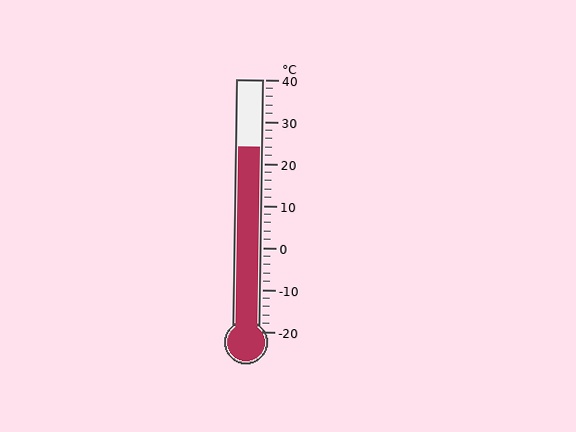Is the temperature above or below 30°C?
The temperature is below 30°C.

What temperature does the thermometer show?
The thermometer shows approximately 24°C.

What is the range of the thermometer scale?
The thermometer scale ranges from -20°C to 40°C.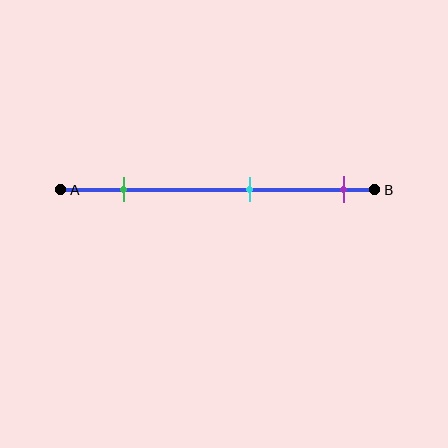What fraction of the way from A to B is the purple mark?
The purple mark is approximately 90% (0.9) of the way from A to B.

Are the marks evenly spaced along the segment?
Yes, the marks are approximately evenly spaced.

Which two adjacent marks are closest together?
The cyan and purple marks are the closest adjacent pair.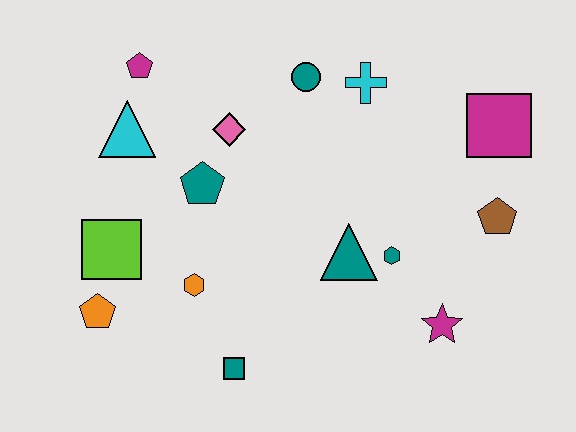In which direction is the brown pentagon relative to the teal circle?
The brown pentagon is to the right of the teal circle.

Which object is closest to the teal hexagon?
The teal triangle is closest to the teal hexagon.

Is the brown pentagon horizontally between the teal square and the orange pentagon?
No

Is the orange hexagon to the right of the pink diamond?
No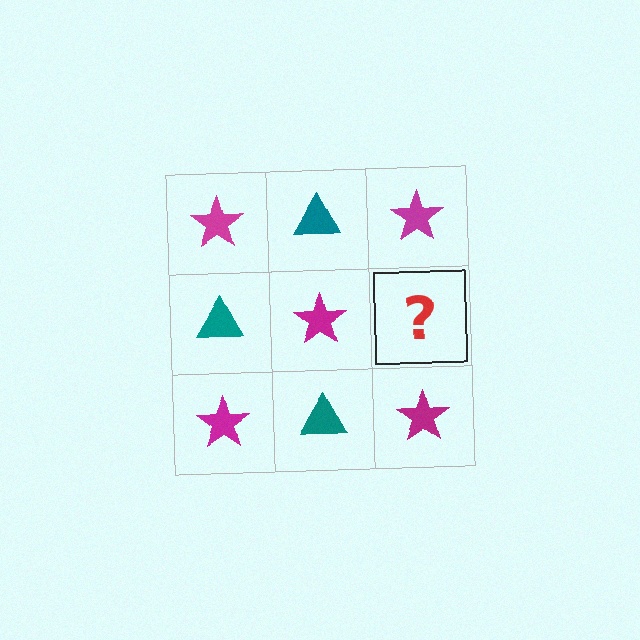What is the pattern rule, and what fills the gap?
The rule is that it alternates magenta star and teal triangle in a checkerboard pattern. The gap should be filled with a teal triangle.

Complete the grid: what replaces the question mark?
The question mark should be replaced with a teal triangle.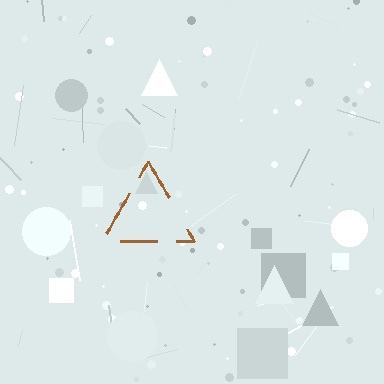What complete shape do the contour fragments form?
The contour fragments form a triangle.